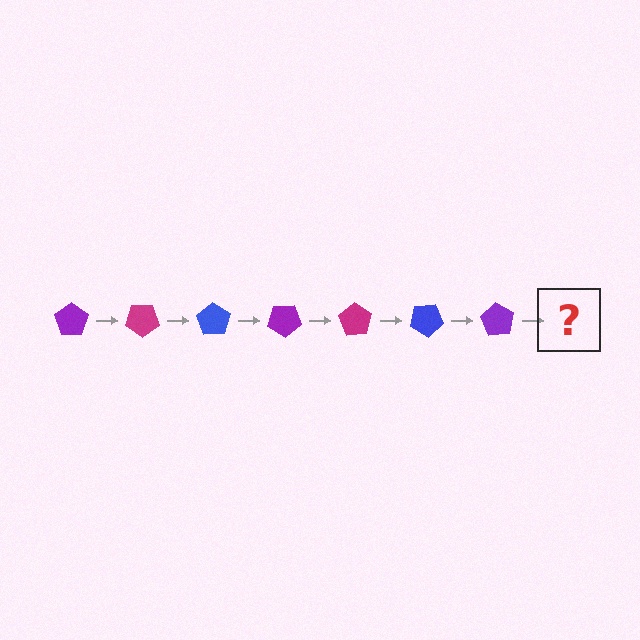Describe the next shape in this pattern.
It should be a magenta pentagon, rotated 245 degrees from the start.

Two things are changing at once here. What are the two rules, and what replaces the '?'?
The two rules are that it rotates 35 degrees each step and the color cycles through purple, magenta, and blue. The '?' should be a magenta pentagon, rotated 245 degrees from the start.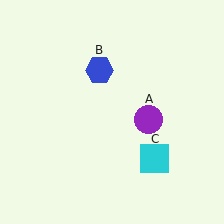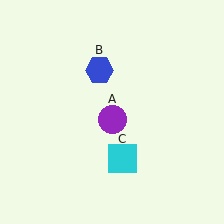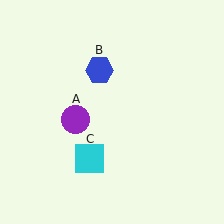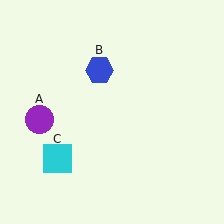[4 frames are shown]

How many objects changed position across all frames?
2 objects changed position: purple circle (object A), cyan square (object C).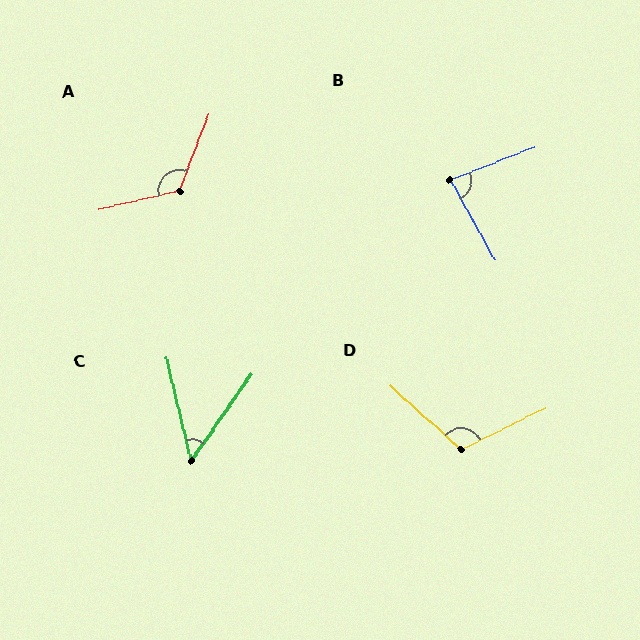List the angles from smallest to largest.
C (49°), B (82°), D (111°), A (124°).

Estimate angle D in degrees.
Approximately 111 degrees.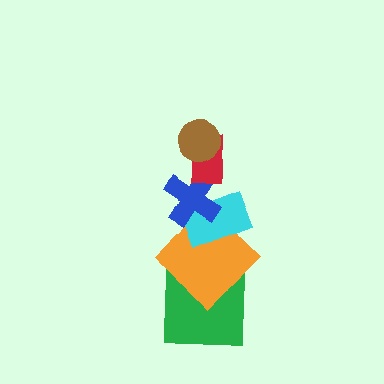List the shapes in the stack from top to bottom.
From top to bottom: the brown circle, the red rectangle, the blue cross, the cyan rectangle, the orange diamond, the green square.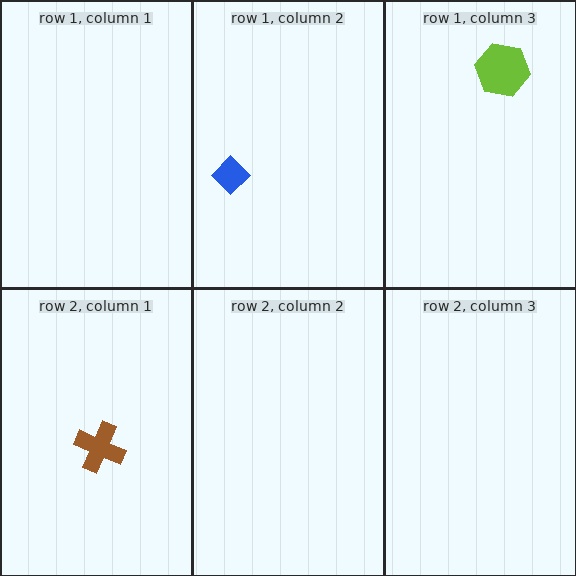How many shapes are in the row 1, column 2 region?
1.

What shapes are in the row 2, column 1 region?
The brown cross.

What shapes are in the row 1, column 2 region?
The blue diamond.